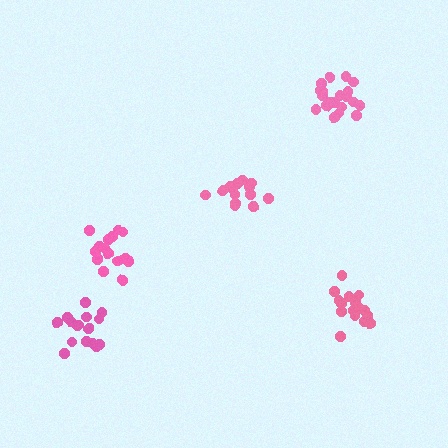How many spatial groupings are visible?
There are 5 spatial groupings.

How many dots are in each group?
Group 1: 14 dots, Group 2: 15 dots, Group 3: 20 dots, Group 4: 15 dots, Group 5: 16 dots (80 total).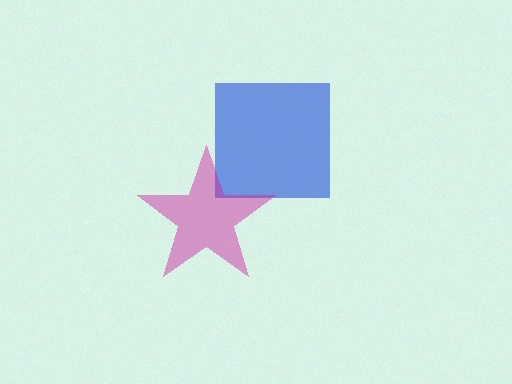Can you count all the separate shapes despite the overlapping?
Yes, there are 2 separate shapes.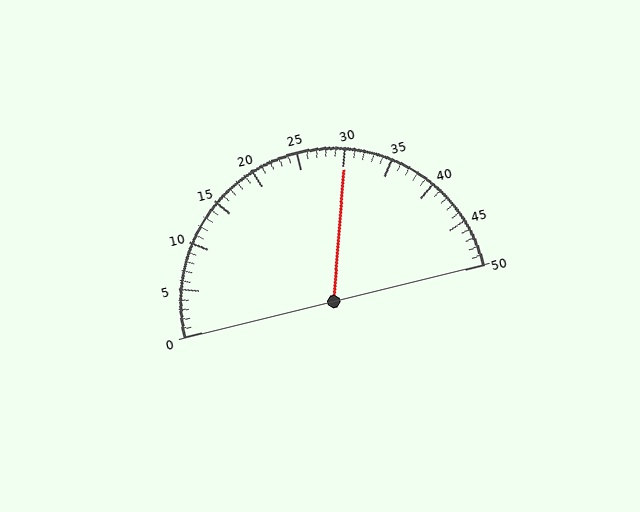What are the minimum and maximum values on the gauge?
The gauge ranges from 0 to 50.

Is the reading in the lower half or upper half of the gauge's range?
The reading is in the upper half of the range (0 to 50).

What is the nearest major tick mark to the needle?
The nearest major tick mark is 30.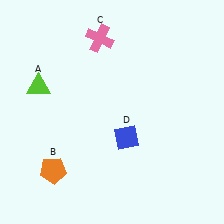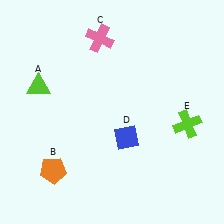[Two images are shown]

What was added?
A lime cross (E) was added in Image 2.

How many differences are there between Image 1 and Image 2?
There is 1 difference between the two images.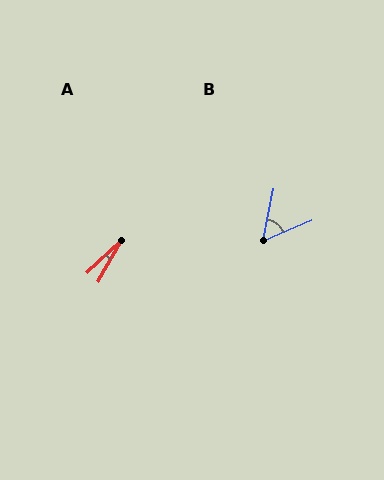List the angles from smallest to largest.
A (16°), B (55°).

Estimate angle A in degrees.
Approximately 16 degrees.